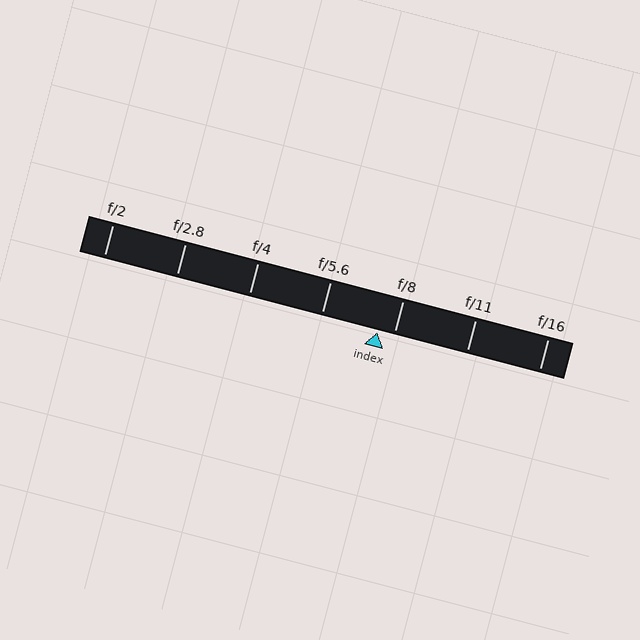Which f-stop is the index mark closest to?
The index mark is closest to f/8.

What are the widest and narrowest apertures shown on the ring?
The widest aperture shown is f/2 and the narrowest is f/16.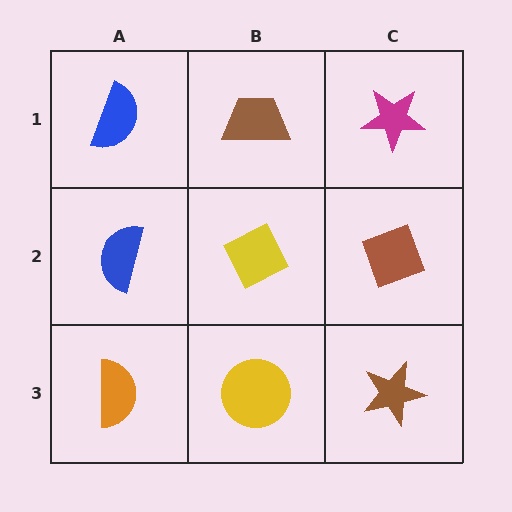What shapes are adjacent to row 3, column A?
A blue semicircle (row 2, column A), a yellow circle (row 3, column B).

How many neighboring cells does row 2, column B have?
4.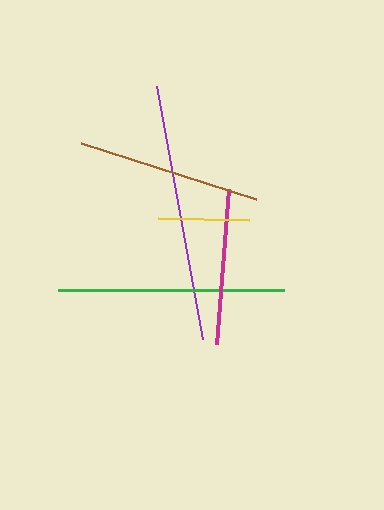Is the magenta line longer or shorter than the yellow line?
The magenta line is longer than the yellow line.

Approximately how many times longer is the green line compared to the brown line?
The green line is approximately 1.2 times the length of the brown line.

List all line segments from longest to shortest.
From longest to shortest: purple, green, brown, magenta, yellow.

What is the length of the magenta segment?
The magenta segment is approximately 156 pixels long.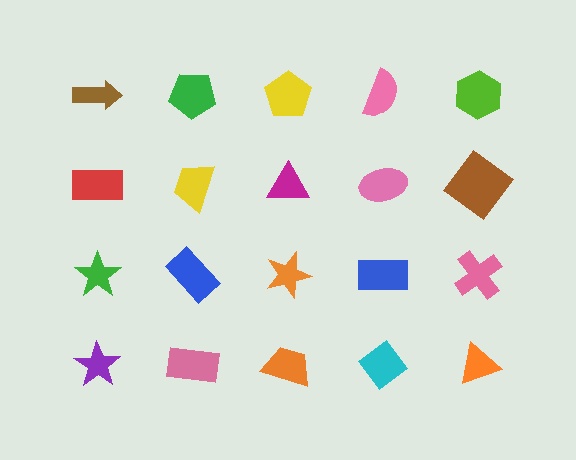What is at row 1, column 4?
A pink semicircle.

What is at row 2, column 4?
A pink ellipse.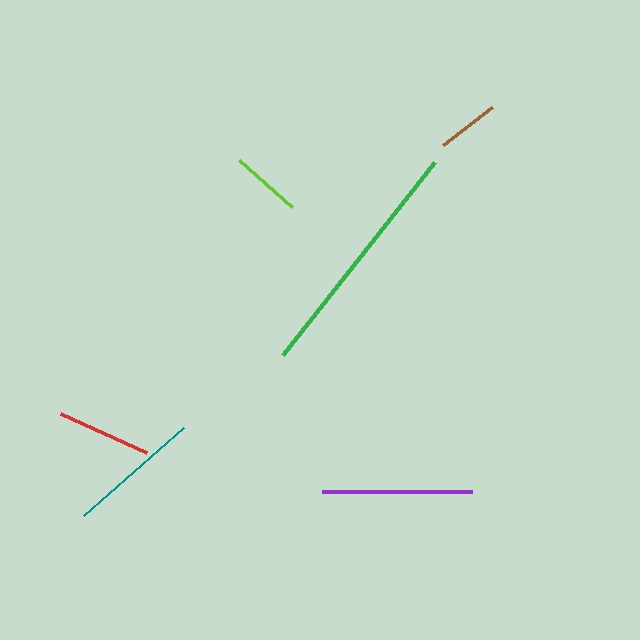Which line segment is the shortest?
The brown line is the shortest at approximately 62 pixels.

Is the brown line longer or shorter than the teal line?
The teal line is longer than the brown line.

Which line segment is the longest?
The green line is the longest at approximately 245 pixels.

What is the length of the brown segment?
The brown segment is approximately 62 pixels long.